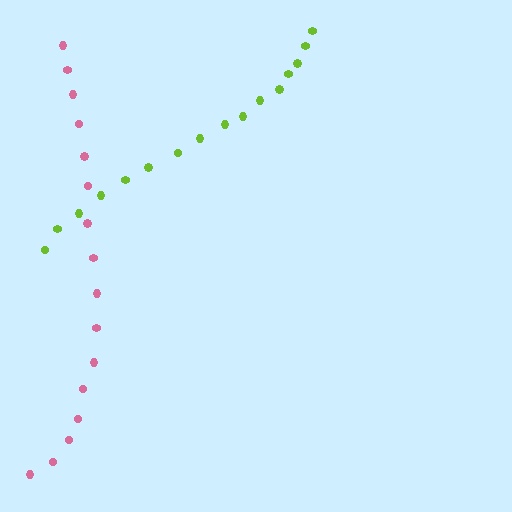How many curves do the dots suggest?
There are 2 distinct paths.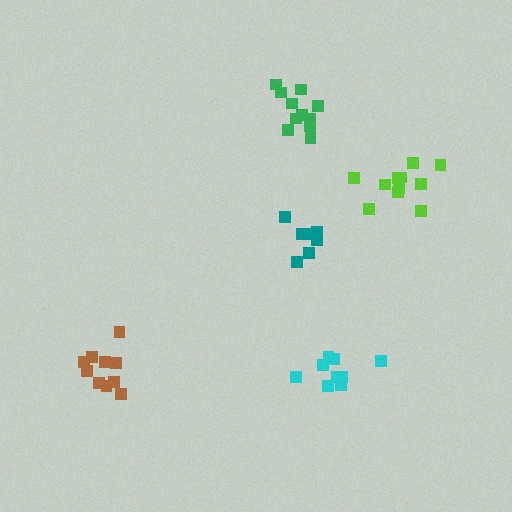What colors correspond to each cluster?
The clusters are colored: lime, brown, green, cyan, teal.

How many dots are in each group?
Group 1: 11 dots, Group 2: 10 dots, Group 3: 11 dots, Group 4: 9 dots, Group 5: 7 dots (48 total).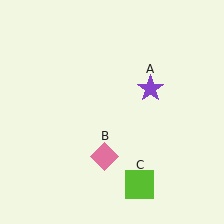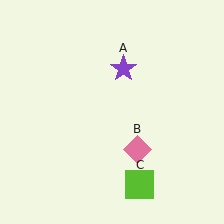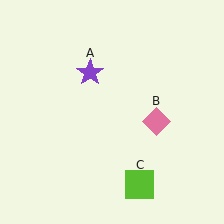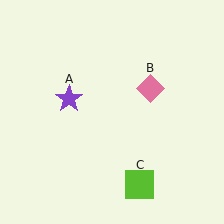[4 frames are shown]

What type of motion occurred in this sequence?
The purple star (object A), pink diamond (object B) rotated counterclockwise around the center of the scene.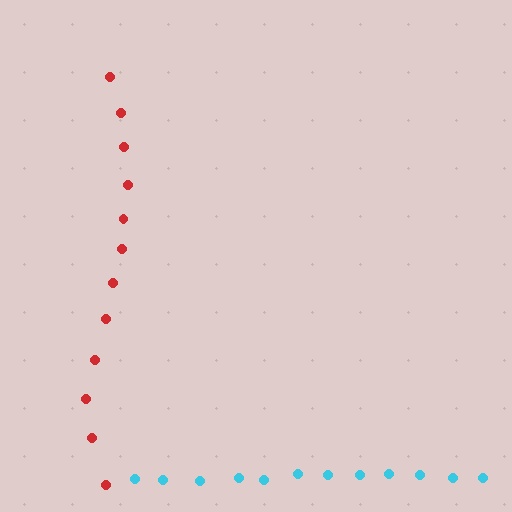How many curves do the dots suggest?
There are 2 distinct paths.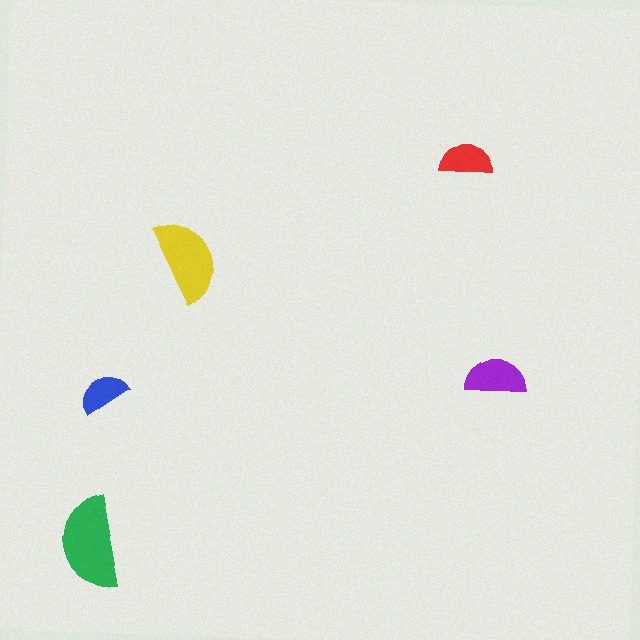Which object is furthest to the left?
The green semicircle is leftmost.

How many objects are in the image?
There are 5 objects in the image.